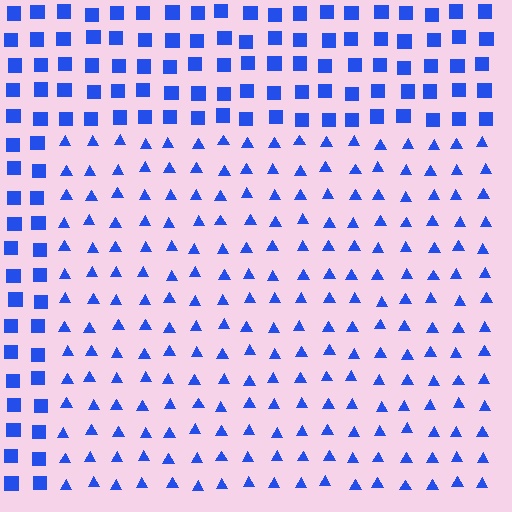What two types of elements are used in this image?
The image uses triangles inside the rectangle region and squares outside it.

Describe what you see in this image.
The image is filled with small blue elements arranged in a uniform grid. A rectangle-shaped region contains triangles, while the surrounding area contains squares. The boundary is defined purely by the change in element shape.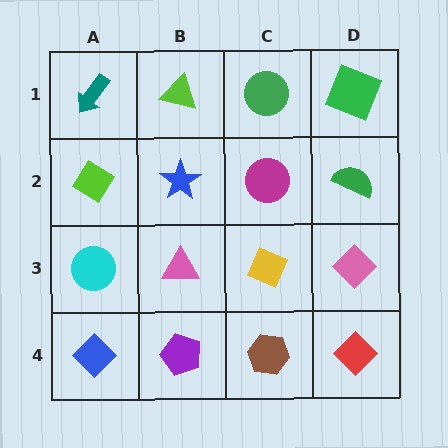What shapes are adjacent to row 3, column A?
A lime diamond (row 2, column A), a blue diamond (row 4, column A), a pink triangle (row 3, column B).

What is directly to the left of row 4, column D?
A brown hexagon.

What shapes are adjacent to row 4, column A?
A cyan circle (row 3, column A), a purple pentagon (row 4, column B).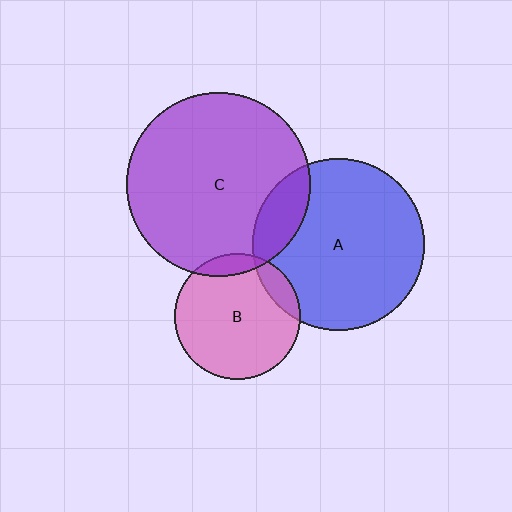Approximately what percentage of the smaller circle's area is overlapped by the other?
Approximately 15%.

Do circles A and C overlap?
Yes.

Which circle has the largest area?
Circle C (purple).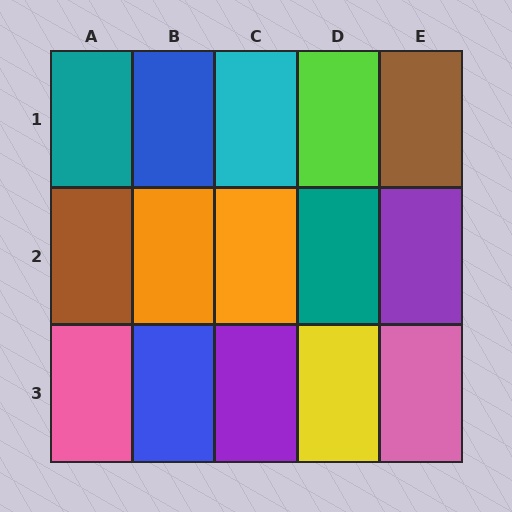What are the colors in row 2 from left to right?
Brown, orange, orange, teal, purple.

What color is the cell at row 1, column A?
Teal.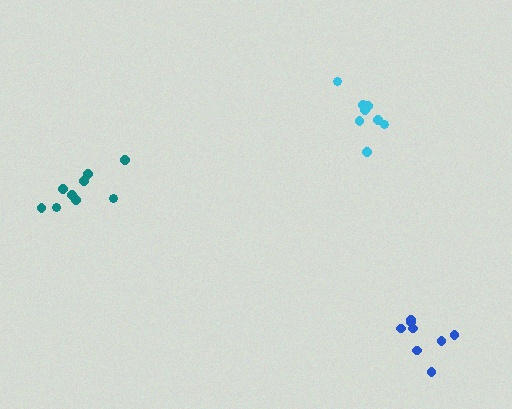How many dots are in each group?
Group 1: 8 dots, Group 2: 8 dots, Group 3: 9 dots (25 total).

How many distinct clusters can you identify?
There are 3 distinct clusters.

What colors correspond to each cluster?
The clusters are colored: cyan, blue, teal.